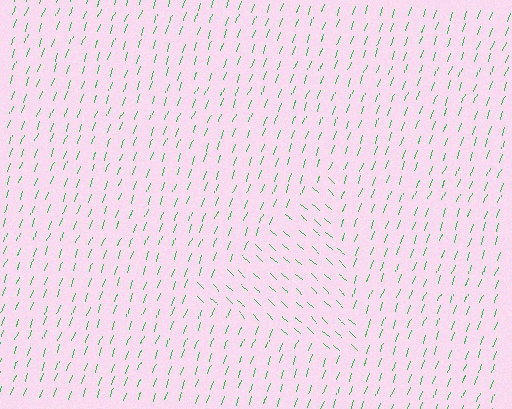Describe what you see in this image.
The image is filled with small green line segments. A triangle region in the image has lines oriented differently from the surrounding lines, creating a visible texture boundary.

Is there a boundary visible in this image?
Yes, there is a texture boundary formed by a change in line orientation.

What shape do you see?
I see a triangle.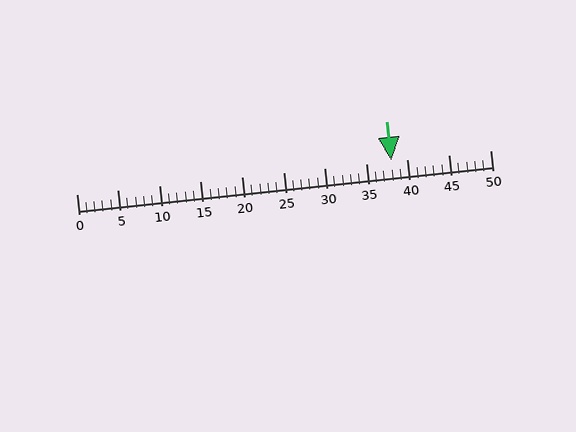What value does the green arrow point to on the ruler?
The green arrow points to approximately 38.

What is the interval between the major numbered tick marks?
The major tick marks are spaced 5 units apart.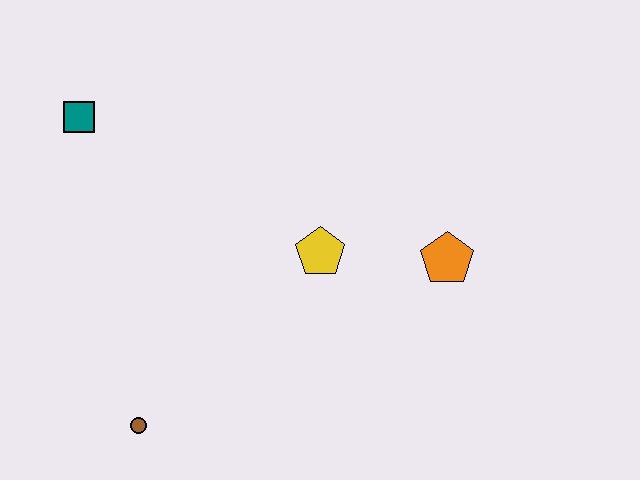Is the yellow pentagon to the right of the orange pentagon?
No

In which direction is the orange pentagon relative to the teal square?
The orange pentagon is to the right of the teal square.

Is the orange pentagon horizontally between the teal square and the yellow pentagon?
No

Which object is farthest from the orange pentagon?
The teal square is farthest from the orange pentagon.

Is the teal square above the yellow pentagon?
Yes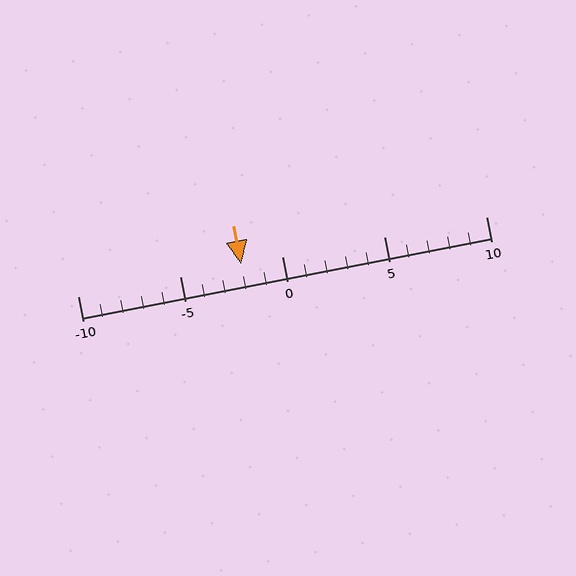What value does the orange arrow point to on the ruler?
The orange arrow points to approximately -2.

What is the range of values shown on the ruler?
The ruler shows values from -10 to 10.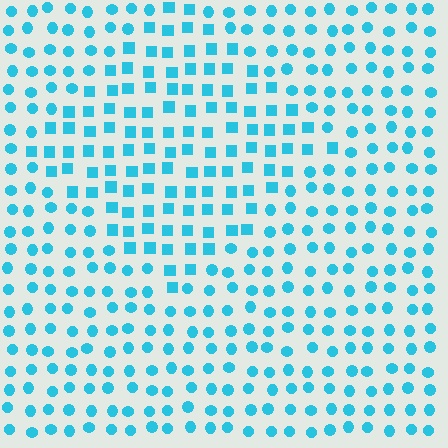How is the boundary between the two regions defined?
The boundary is defined by a change in element shape: squares inside vs. circles outside. All elements share the same color and spacing.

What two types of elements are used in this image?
The image uses squares inside the diamond region and circles outside it.